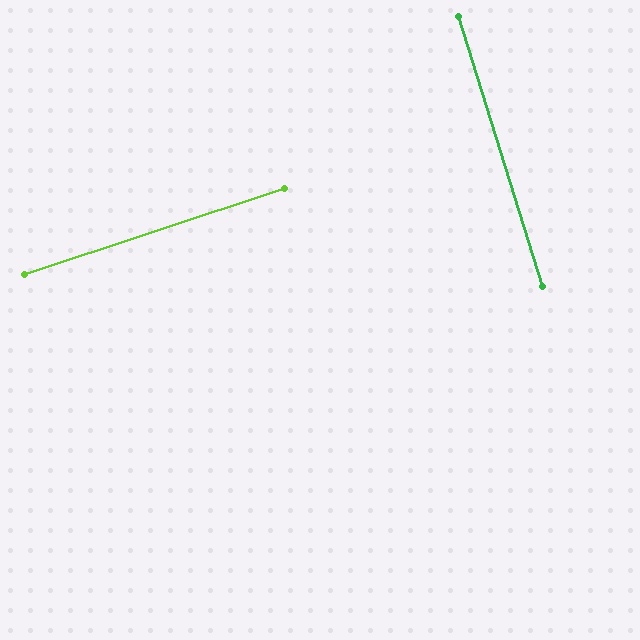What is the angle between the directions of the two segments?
Approximately 89 degrees.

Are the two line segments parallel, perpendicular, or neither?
Perpendicular — they meet at approximately 89°.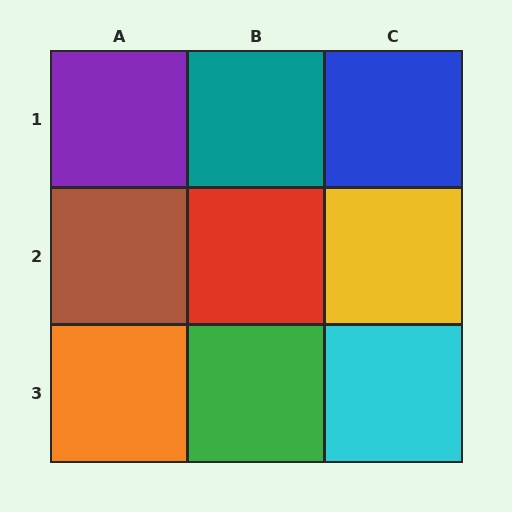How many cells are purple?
1 cell is purple.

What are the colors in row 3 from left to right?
Orange, green, cyan.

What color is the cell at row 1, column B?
Teal.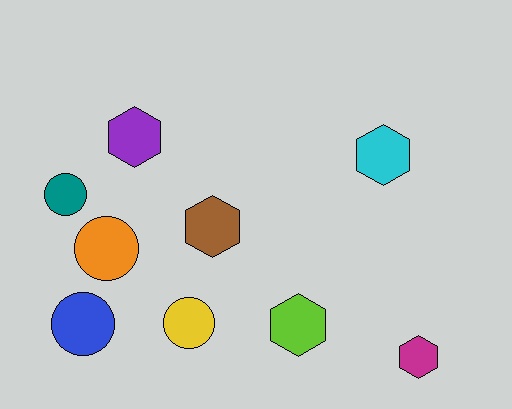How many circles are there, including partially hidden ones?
There are 4 circles.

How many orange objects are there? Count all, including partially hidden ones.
There is 1 orange object.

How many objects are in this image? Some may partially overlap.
There are 9 objects.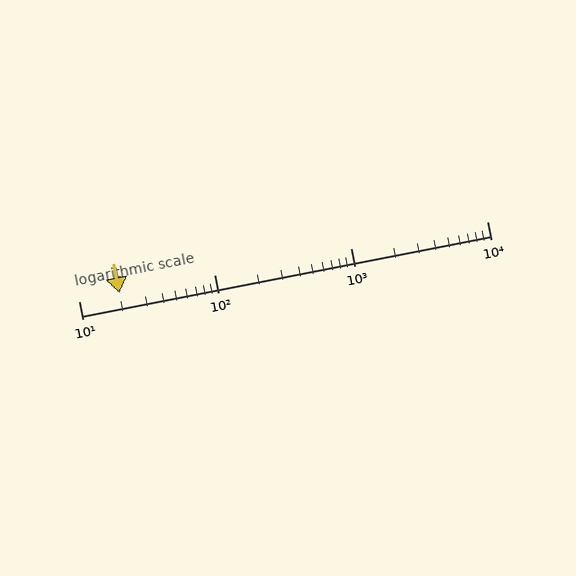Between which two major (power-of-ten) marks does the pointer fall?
The pointer is between 10 and 100.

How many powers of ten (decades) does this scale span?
The scale spans 3 decades, from 10 to 10000.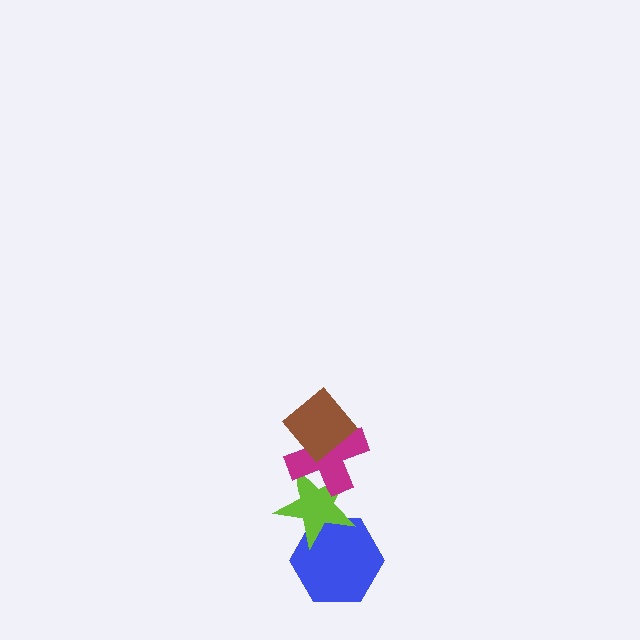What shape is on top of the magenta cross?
The brown diamond is on top of the magenta cross.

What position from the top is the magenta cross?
The magenta cross is 2nd from the top.